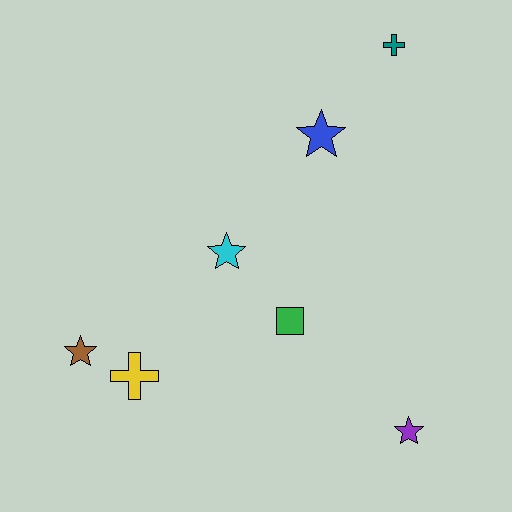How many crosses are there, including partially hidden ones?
There are 2 crosses.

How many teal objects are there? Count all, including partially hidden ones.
There is 1 teal object.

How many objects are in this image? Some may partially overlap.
There are 7 objects.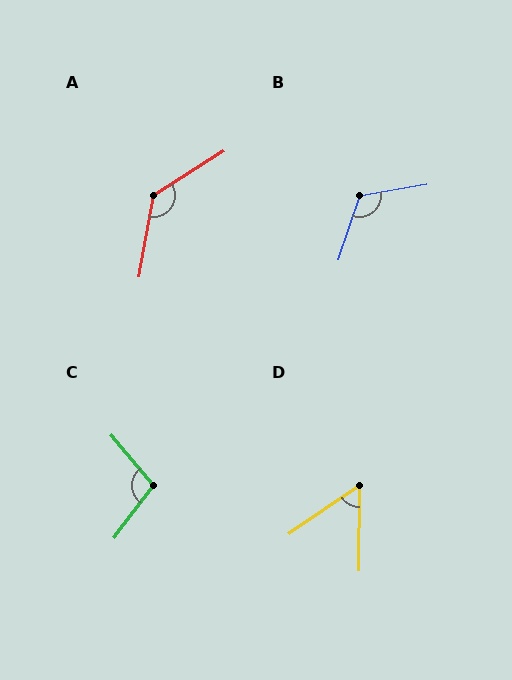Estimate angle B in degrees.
Approximately 118 degrees.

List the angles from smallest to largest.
D (55°), C (103°), B (118°), A (133°).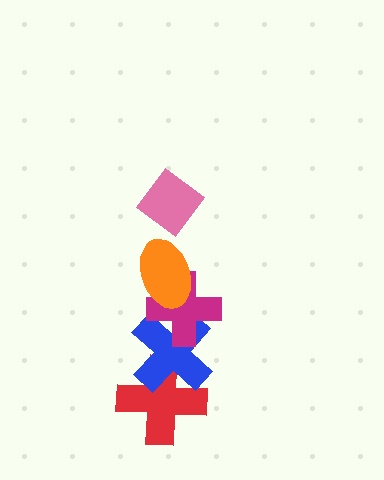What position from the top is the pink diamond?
The pink diamond is 1st from the top.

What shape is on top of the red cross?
The blue cross is on top of the red cross.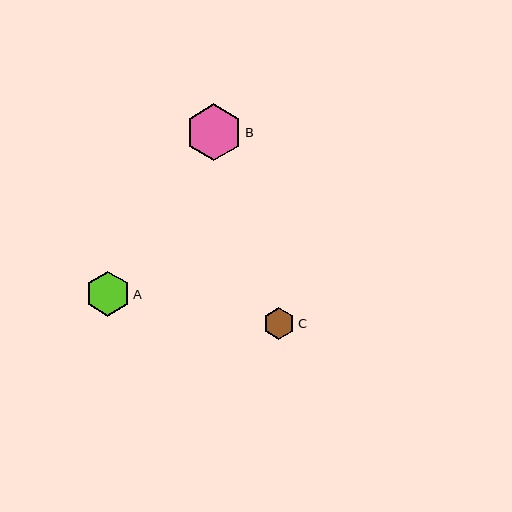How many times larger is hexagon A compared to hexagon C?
Hexagon A is approximately 1.4 times the size of hexagon C.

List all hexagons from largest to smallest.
From largest to smallest: B, A, C.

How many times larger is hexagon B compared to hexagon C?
Hexagon B is approximately 1.8 times the size of hexagon C.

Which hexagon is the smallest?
Hexagon C is the smallest with a size of approximately 32 pixels.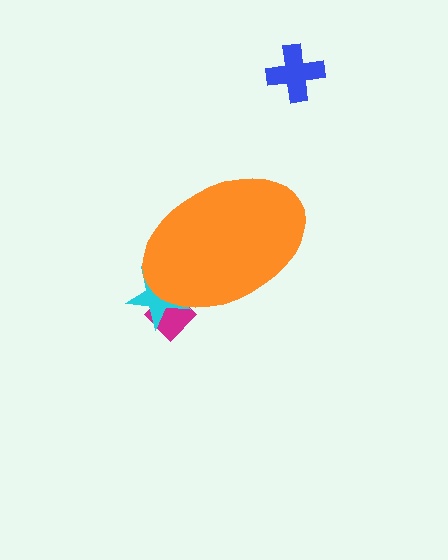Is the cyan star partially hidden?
Yes, the cyan star is partially hidden behind the orange ellipse.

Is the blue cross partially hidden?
No, the blue cross is fully visible.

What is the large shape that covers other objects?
An orange ellipse.